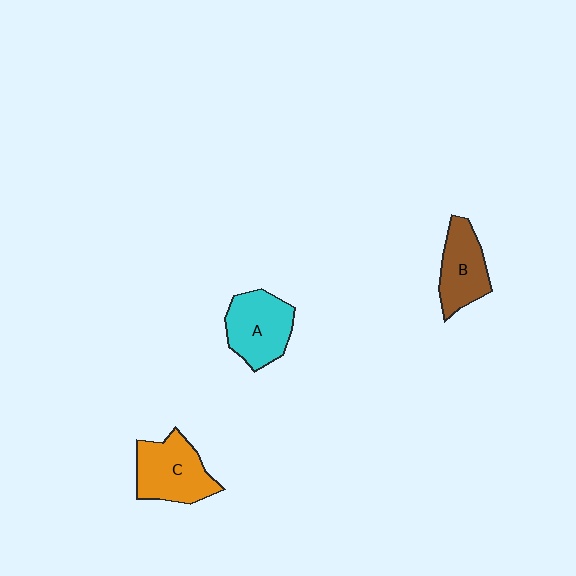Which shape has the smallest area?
Shape B (brown).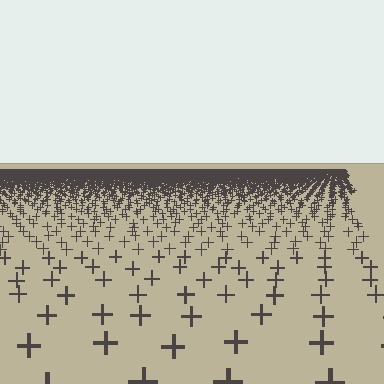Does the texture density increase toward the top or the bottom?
Density increases toward the top.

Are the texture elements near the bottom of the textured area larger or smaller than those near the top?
Larger. Near the bottom, elements are closer to the viewer and appear at a bigger on-screen size.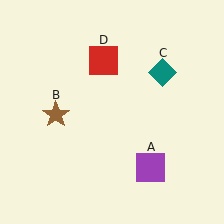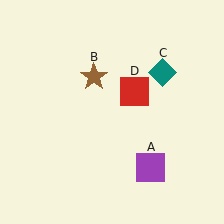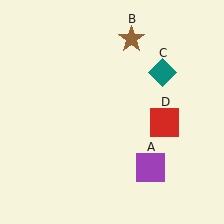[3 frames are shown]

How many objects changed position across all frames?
2 objects changed position: brown star (object B), red square (object D).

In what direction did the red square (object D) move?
The red square (object D) moved down and to the right.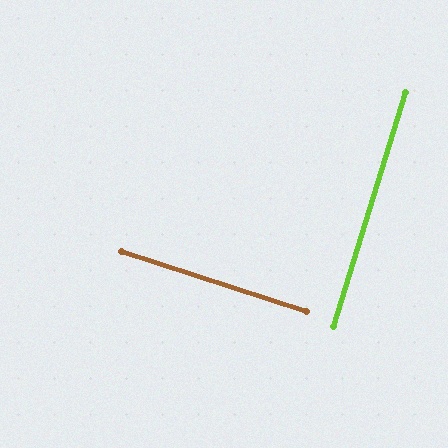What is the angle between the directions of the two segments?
Approximately 89 degrees.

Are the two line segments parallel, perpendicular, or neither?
Perpendicular — they meet at approximately 89°.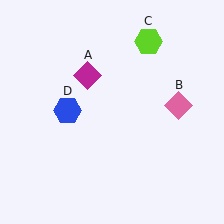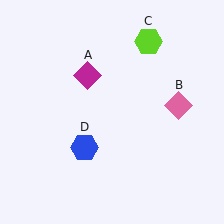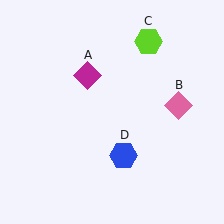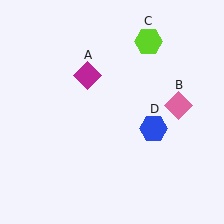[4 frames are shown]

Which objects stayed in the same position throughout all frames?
Magenta diamond (object A) and pink diamond (object B) and lime hexagon (object C) remained stationary.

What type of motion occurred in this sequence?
The blue hexagon (object D) rotated counterclockwise around the center of the scene.